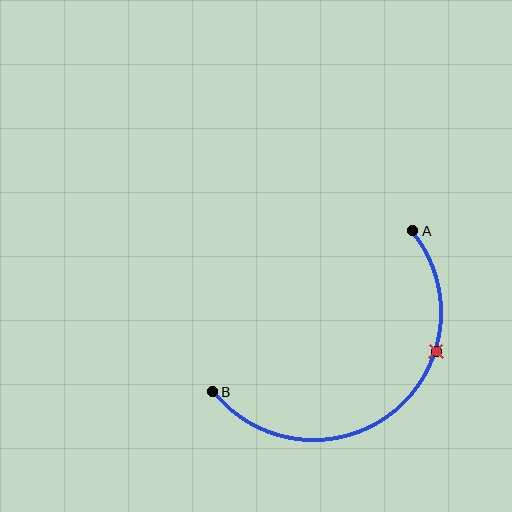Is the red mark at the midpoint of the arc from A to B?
No. The red mark lies on the arc but is closer to endpoint A. The arc midpoint would be at the point on the curve equidistant along the arc from both A and B.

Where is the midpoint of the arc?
The arc midpoint is the point on the curve farthest from the straight line joining A and B. It sits below and to the right of that line.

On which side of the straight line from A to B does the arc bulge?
The arc bulges below and to the right of the straight line connecting A and B.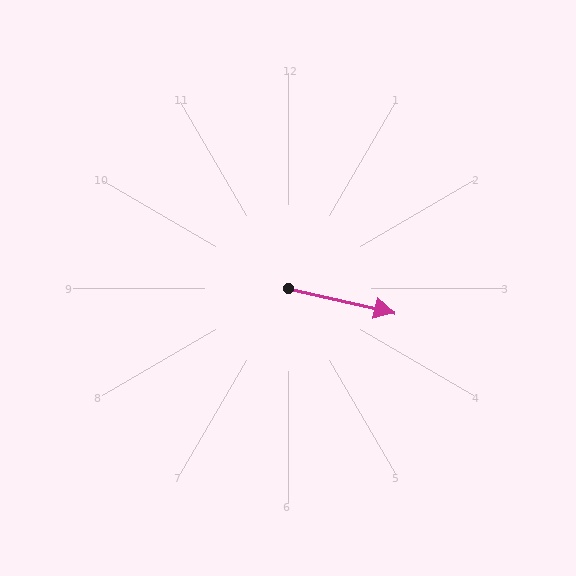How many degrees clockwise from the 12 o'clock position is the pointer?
Approximately 103 degrees.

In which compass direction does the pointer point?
East.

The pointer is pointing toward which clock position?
Roughly 3 o'clock.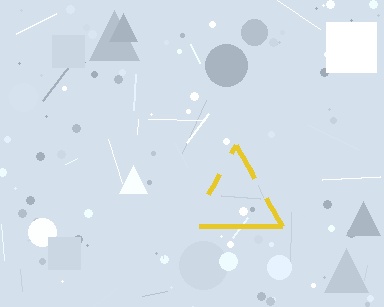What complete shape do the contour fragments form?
The contour fragments form a triangle.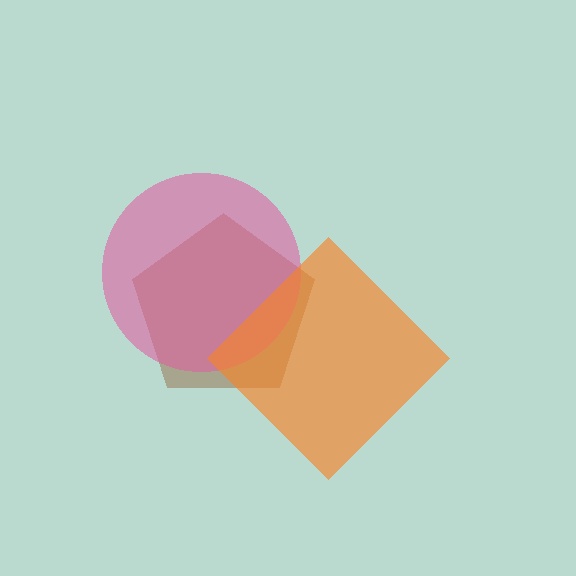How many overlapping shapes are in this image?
There are 3 overlapping shapes in the image.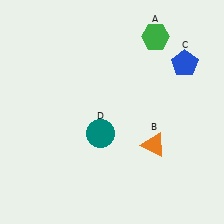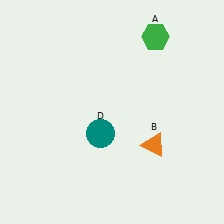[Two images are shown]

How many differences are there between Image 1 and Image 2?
There is 1 difference between the two images.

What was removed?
The blue pentagon (C) was removed in Image 2.